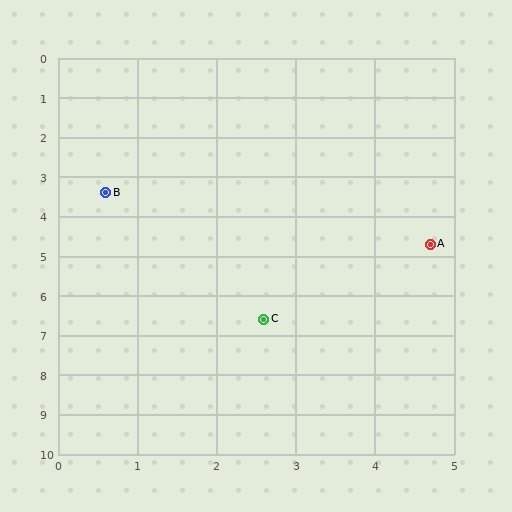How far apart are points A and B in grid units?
Points A and B are about 4.3 grid units apart.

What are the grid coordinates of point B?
Point B is at approximately (0.6, 3.4).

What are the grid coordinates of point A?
Point A is at approximately (4.7, 4.7).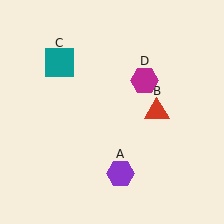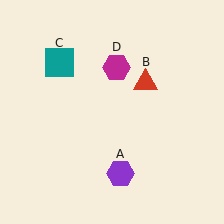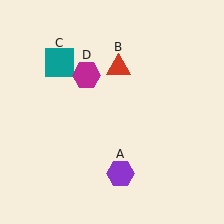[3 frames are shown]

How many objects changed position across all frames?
2 objects changed position: red triangle (object B), magenta hexagon (object D).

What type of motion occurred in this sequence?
The red triangle (object B), magenta hexagon (object D) rotated counterclockwise around the center of the scene.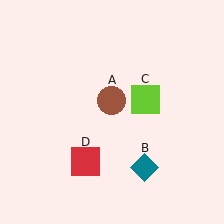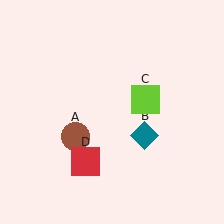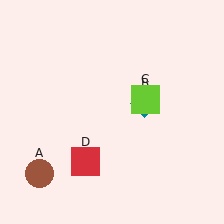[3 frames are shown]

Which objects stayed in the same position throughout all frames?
Lime square (object C) and red square (object D) remained stationary.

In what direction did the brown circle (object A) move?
The brown circle (object A) moved down and to the left.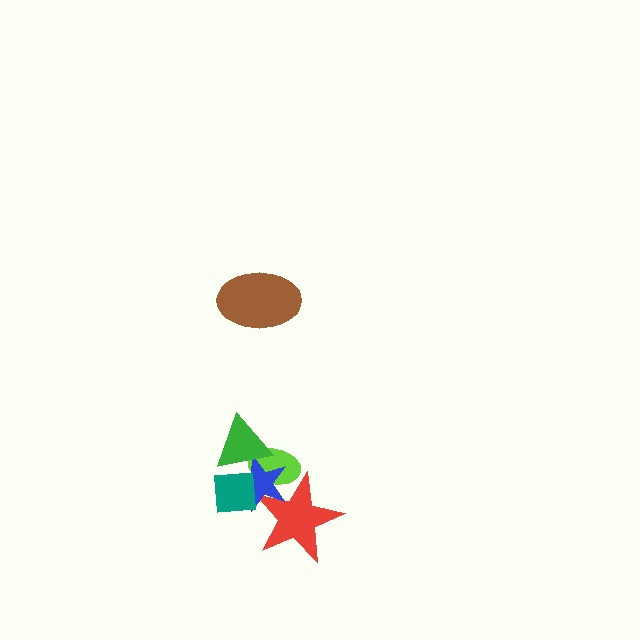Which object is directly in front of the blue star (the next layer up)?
The green triangle is directly in front of the blue star.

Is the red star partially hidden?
Yes, it is partially covered by another shape.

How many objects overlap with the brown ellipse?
0 objects overlap with the brown ellipse.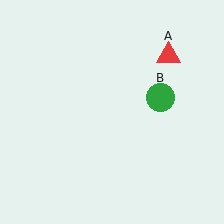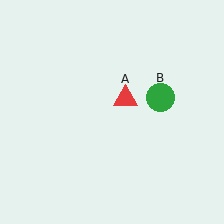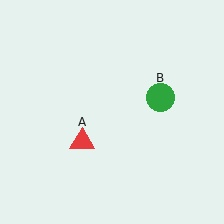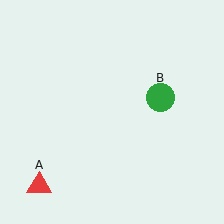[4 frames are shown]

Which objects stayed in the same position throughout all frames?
Green circle (object B) remained stationary.